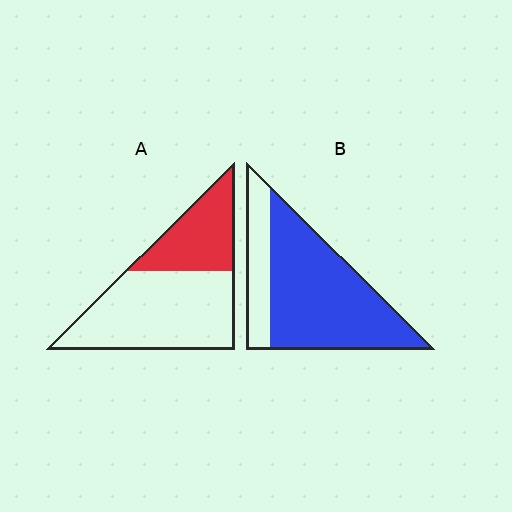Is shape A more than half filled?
No.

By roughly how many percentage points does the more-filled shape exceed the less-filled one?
By roughly 45 percentage points (B over A).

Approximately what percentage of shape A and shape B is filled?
A is approximately 35% and B is approximately 75%.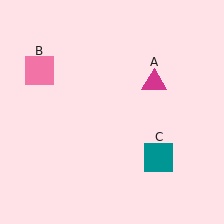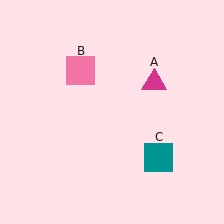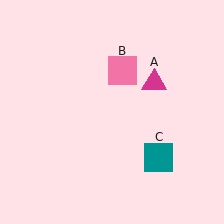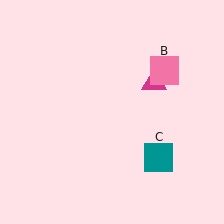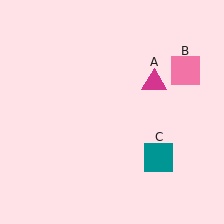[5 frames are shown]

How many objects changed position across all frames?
1 object changed position: pink square (object B).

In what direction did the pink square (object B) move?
The pink square (object B) moved right.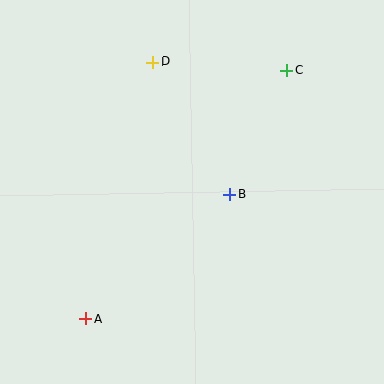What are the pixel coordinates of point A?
Point A is at (86, 319).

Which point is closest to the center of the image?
Point B at (230, 194) is closest to the center.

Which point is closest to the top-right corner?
Point C is closest to the top-right corner.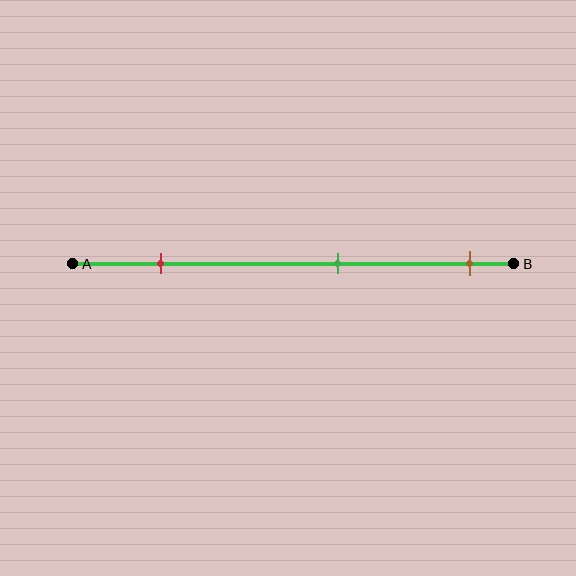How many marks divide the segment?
There are 3 marks dividing the segment.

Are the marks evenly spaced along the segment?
Yes, the marks are approximately evenly spaced.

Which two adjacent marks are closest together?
The green and brown marks are the closest adjacent pair.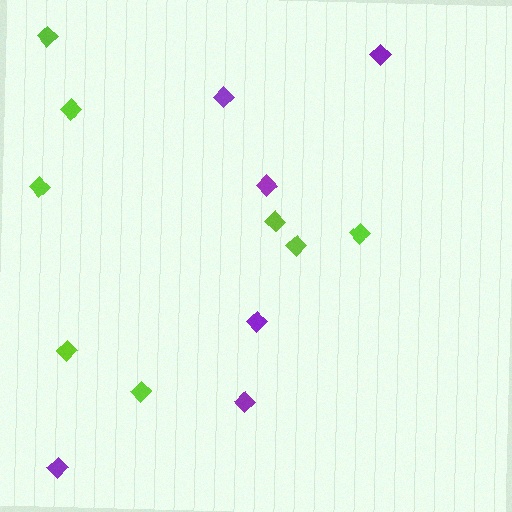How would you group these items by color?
There are 2 groups: one group of lime diamonds (8) and one group of purple diamonds (6).